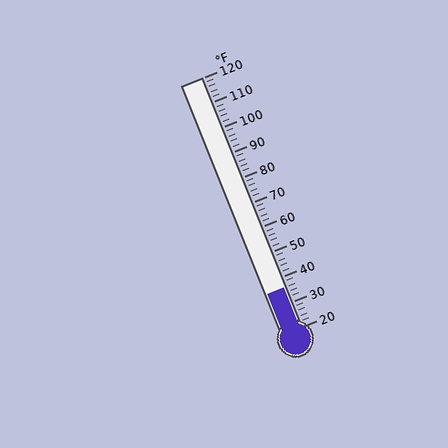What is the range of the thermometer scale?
The thermometer scale ranges from 20°F to 120°F.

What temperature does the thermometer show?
The thermometer shows approximately 36°F.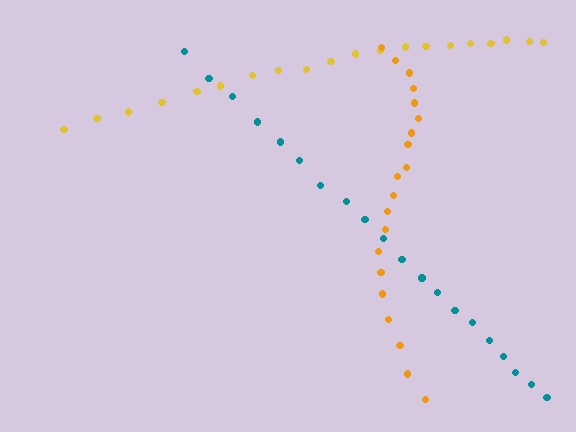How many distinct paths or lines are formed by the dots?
There are 3 distinct paths.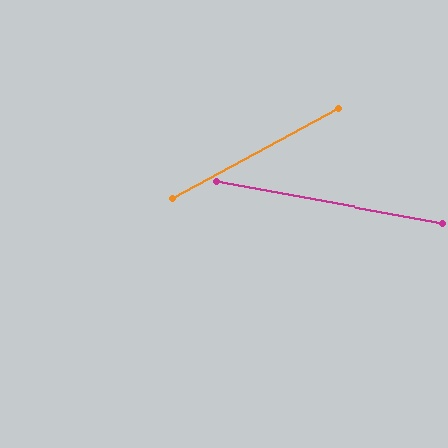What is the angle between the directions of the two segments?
Approximately 39 degrees.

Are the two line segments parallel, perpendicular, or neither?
Neither parallel nor perpendicular — they differ by about 39°.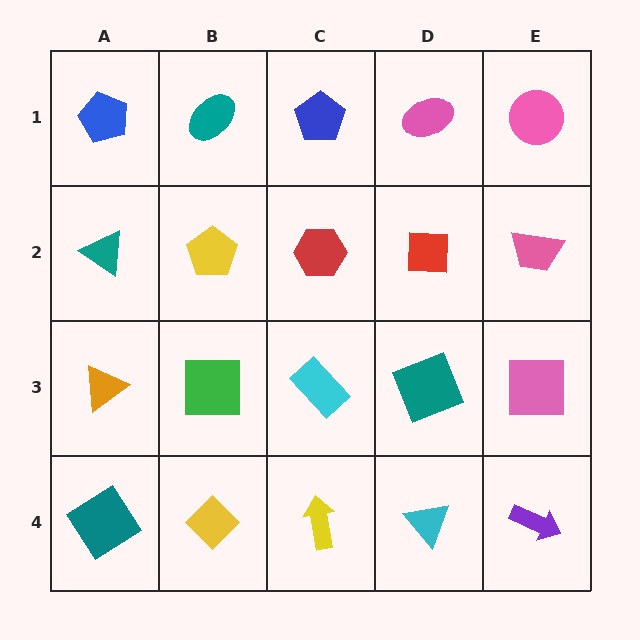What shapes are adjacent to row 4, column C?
A cyan rectangle (row 3, column C), a yellow diamond (row 4, column B), a cyan triangle (row 4, column D).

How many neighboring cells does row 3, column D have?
4.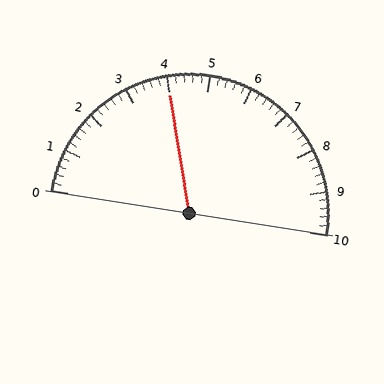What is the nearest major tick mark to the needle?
The nearest major tick mark is 4.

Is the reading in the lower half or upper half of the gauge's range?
The reading is in the lower half of the range (0 to 10).